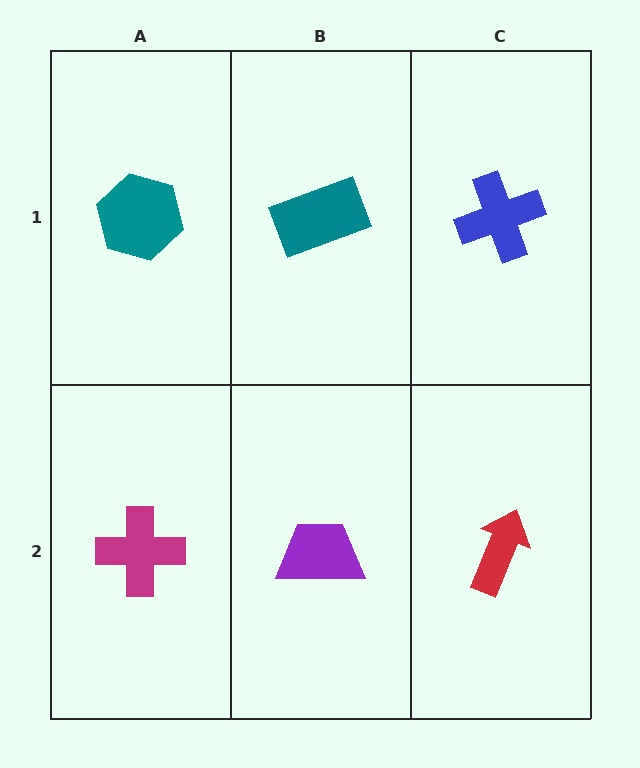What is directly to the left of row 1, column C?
A teal rectangle.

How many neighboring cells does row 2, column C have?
2.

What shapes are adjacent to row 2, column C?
A blue cross (row 1, column C), a purple trapezoid (row 2, column B).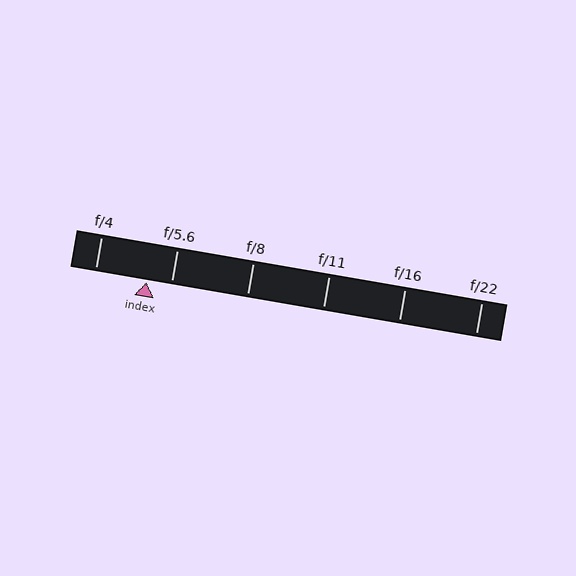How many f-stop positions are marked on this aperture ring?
There are 6 f-stop positions marked.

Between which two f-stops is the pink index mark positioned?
The index mark is between f/4 and f/5.6.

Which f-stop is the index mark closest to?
The index mark is closest to f/5.6.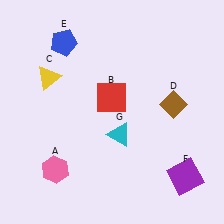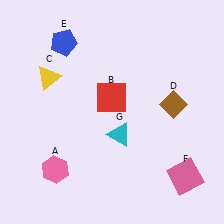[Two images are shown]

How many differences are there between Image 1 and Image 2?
There is 1 difference between the two images.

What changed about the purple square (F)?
In Image 1, F is purple. In Image 2, it changed to pink.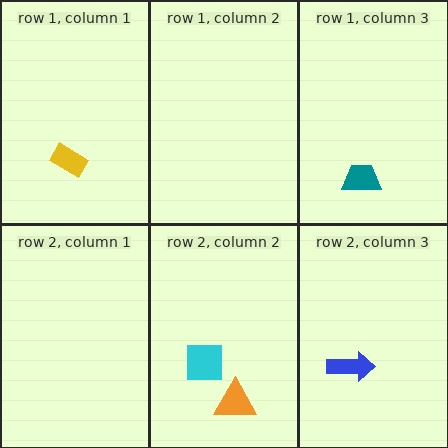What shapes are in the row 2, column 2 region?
The cyan square, the orange triangle.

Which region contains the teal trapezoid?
The row 1, column 3 region.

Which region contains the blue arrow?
The row 2, column 3 region.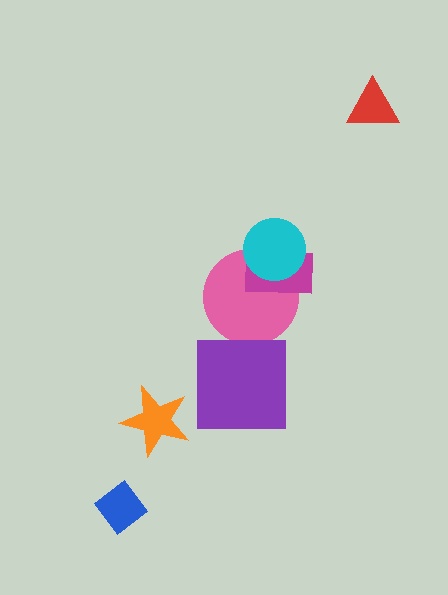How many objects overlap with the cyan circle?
2 objects overlap with the cyan circle.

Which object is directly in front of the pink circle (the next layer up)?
The magenta rectangle is directly in front of the pink circle.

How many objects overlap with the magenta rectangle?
2 objects overlap with the magenta rectangle.